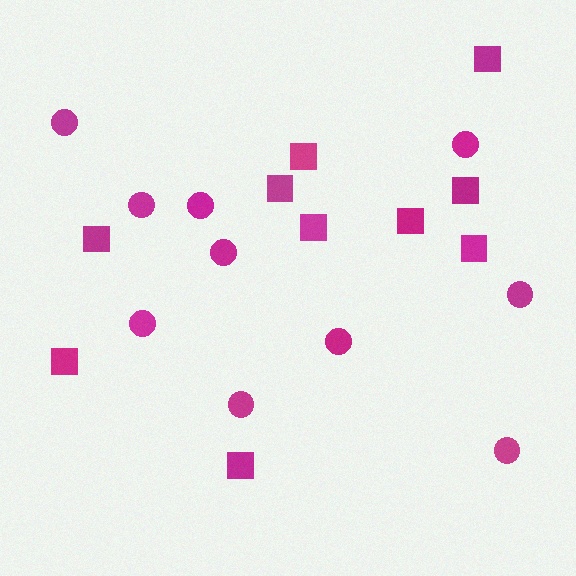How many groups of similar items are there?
There are 2 groups: one group of squares (10) and one group of circles (10).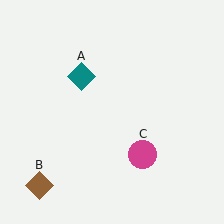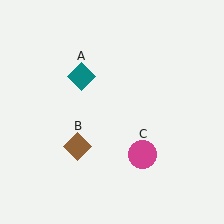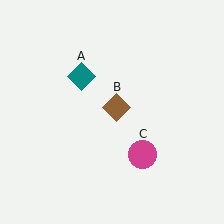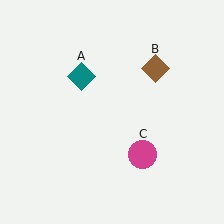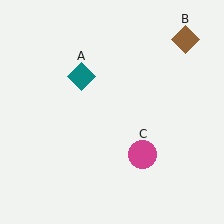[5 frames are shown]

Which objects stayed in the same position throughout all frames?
Teal diamond (object A) and magenta circle (object C) remained stationary.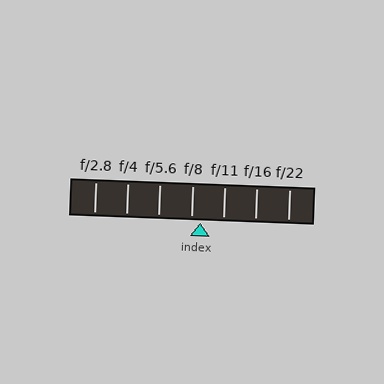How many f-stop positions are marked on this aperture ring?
There are 7 f-stop positions marked.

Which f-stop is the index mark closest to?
The index mark is closest to f/8.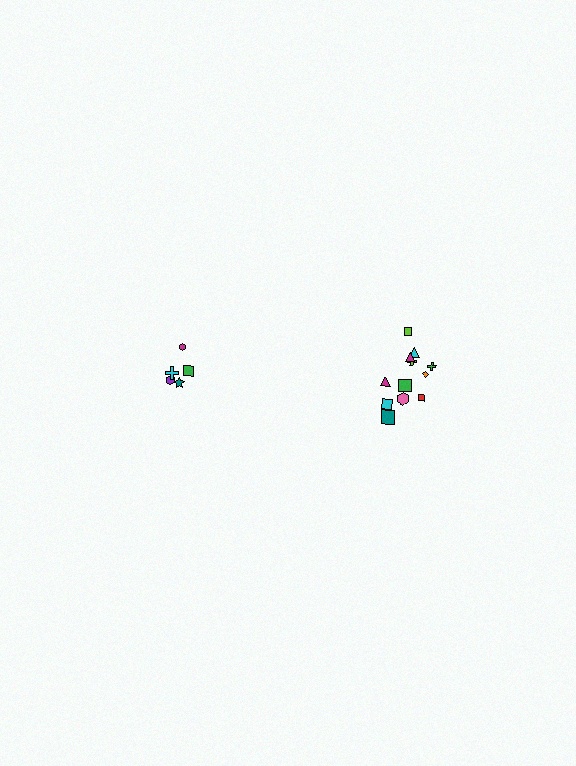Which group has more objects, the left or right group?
The right group.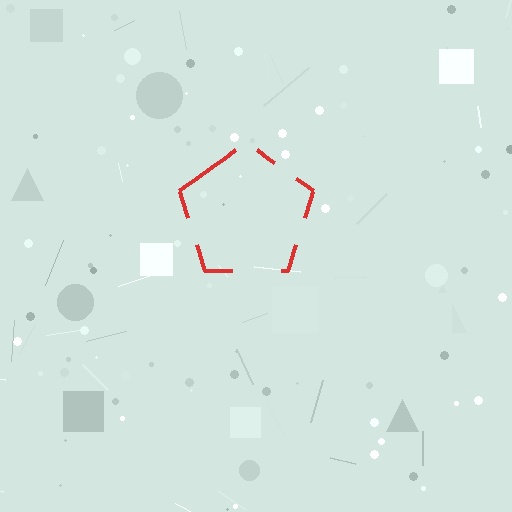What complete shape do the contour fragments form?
The contour fragments form a pentagon.